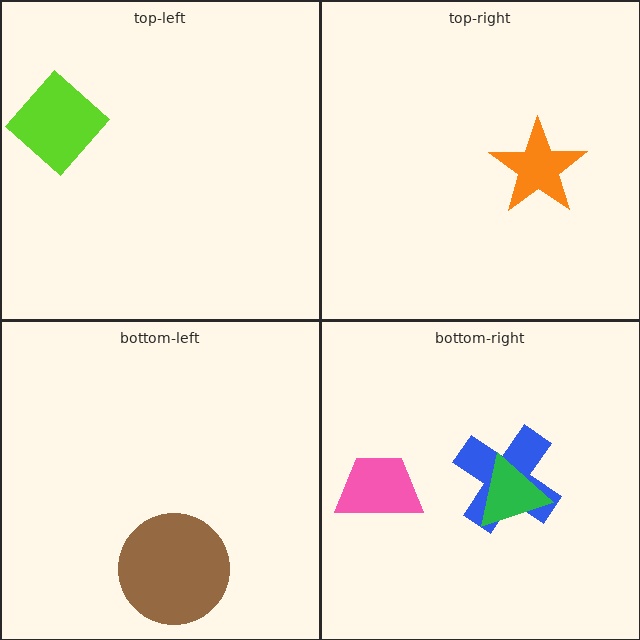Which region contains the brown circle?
The bottom-left region.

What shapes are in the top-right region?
The orange star.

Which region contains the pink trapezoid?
The bottom-right region.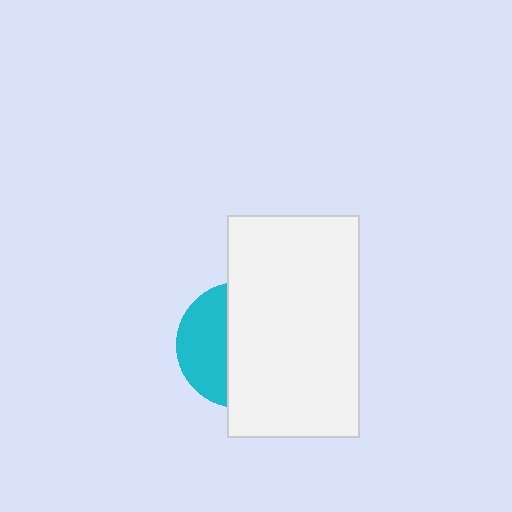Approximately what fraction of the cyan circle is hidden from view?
Roughly 62% of the cyan circle is hidden behind the white rectangle.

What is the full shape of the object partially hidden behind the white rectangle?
The partially hidden object is a cyan circle.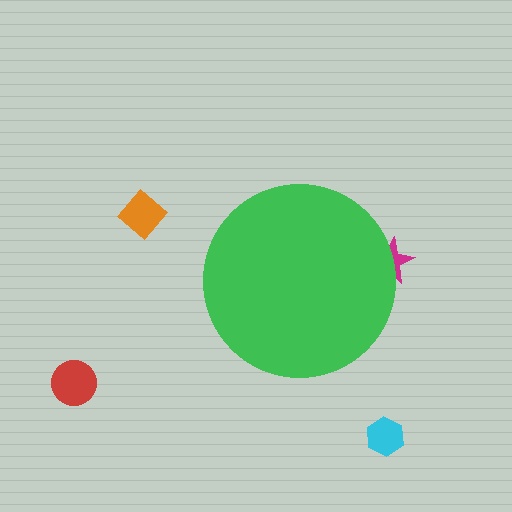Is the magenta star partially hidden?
Yes, the magenta star is partially hidden behind the green circle.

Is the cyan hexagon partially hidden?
No, the cyan hexagon is fully visible.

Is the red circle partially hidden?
No, the red circle is fully visible.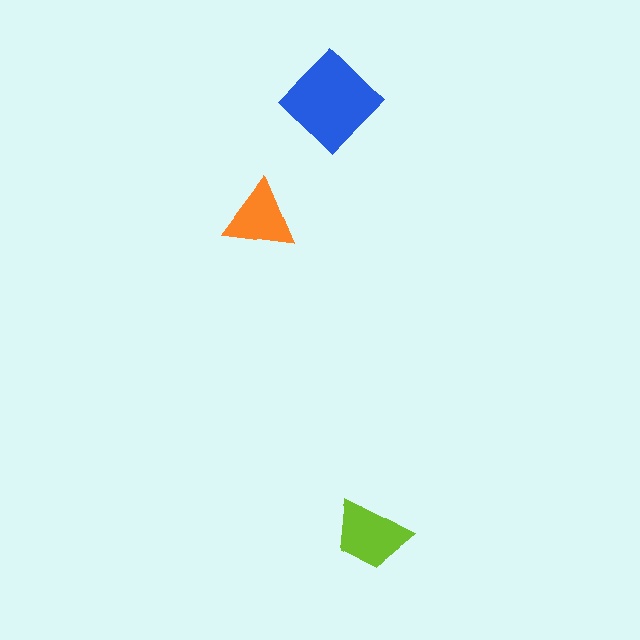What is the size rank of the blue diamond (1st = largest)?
1st.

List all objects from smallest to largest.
The orange triangle, the lime trapezoid, the blue diamond.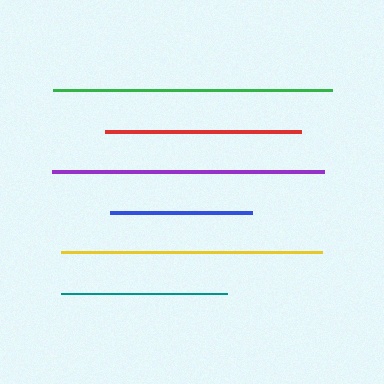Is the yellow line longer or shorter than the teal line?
The yellow line is longer than the teal line.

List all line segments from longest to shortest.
From longest to shortest: green, purple, yellow, red, teal, blue.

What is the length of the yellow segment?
The yellow segment is approximately 261 pixels long.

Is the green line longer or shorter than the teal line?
The green line is longer than the teal line.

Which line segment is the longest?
The green line is the longest at approximately 279 pixels.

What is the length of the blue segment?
The blue segment is approximately 142 pixels long.